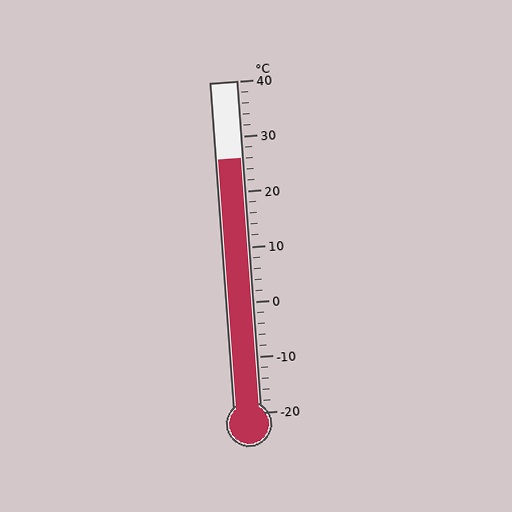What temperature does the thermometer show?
The thermometer shows approximately 26°C.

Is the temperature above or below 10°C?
The temperature is above 10°C.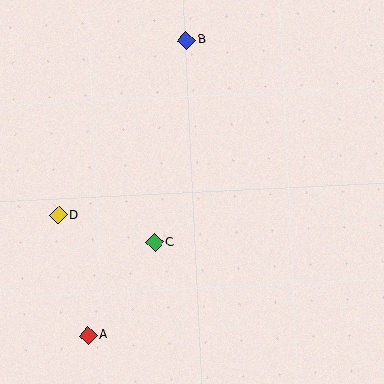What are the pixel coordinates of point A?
Point A is at (88, 336).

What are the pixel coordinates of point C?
Point C is at (155, 243).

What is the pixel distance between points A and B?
The distance between A and B is 311 pixels.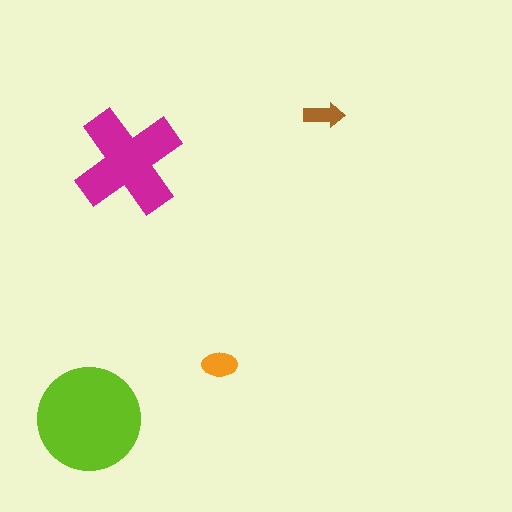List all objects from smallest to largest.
The brown arrow, the orange ellipse, the magenta cross, the lime circle.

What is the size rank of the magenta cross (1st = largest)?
2nd.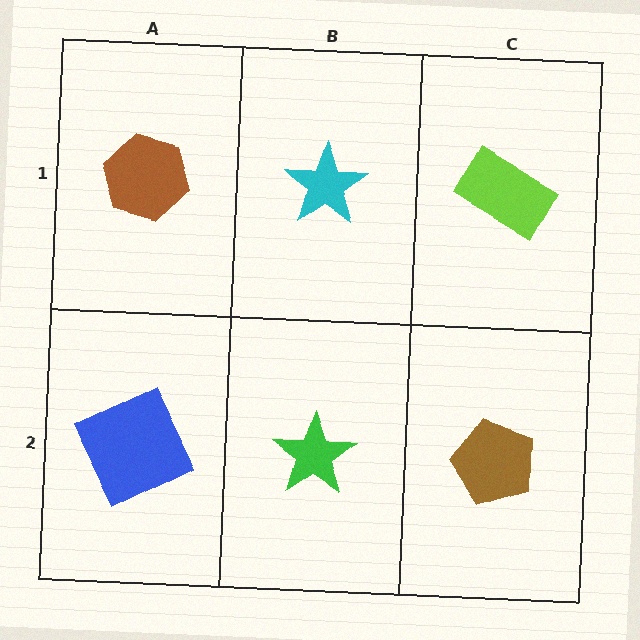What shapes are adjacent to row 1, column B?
A green star (row 2, column B), a brown hexagon (row 1, column A), a lime rectangle (row 1, column C).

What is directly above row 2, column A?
A brown hexagon.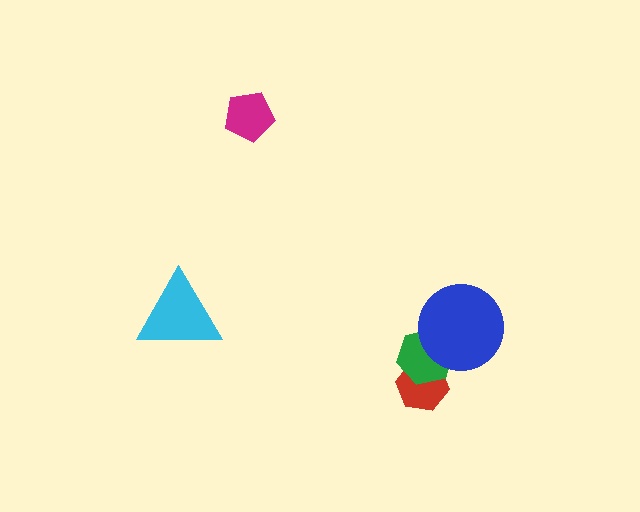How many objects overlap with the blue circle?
1 object overlaps with the blue circle.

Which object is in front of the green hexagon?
The blue circle is in front of the green hexagon.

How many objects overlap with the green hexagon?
2 objects overlap with the green hexagon.